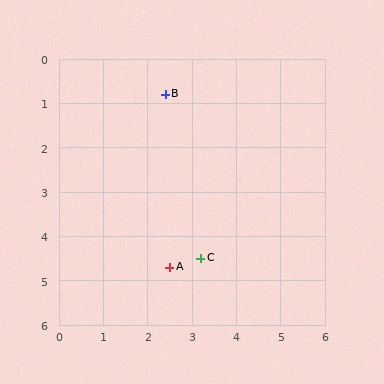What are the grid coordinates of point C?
Point C is at approximately (3.2, 4.5).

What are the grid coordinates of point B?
Point B is at approximately (2.4, 0.8).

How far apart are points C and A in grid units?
Points C and A are about 0.7 grid units apart.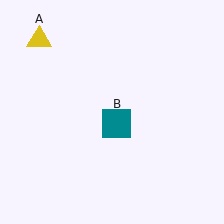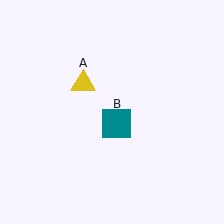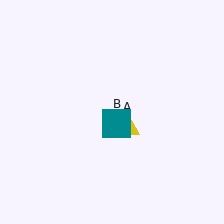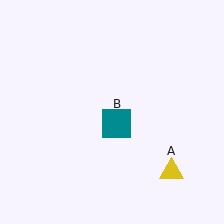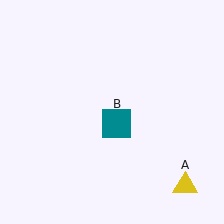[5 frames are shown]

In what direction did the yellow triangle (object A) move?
The yellow triangle (object A) moved down and to the right.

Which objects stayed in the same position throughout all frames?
Teal square (object B) remained stationary.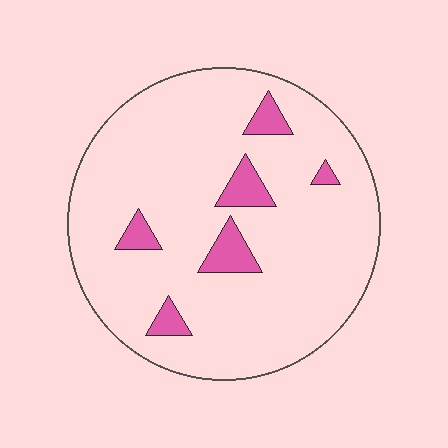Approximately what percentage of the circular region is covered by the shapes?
Approximately 10%.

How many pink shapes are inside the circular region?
6.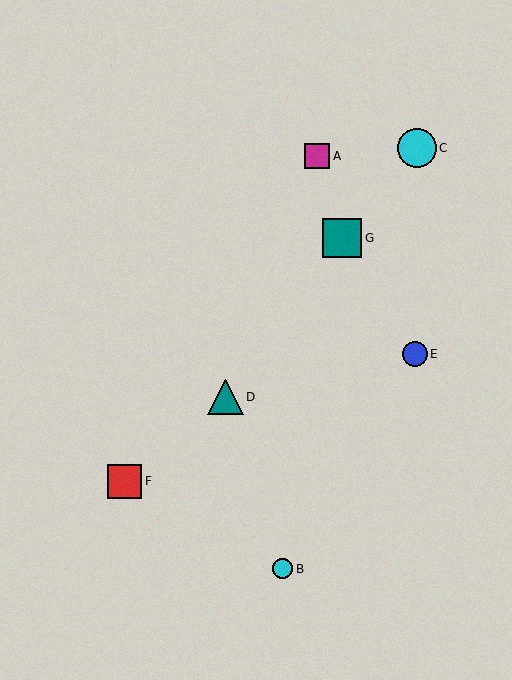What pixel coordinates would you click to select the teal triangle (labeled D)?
Click at (226, 397) to select the teal triangle D.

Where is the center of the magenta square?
The center of the magenta square is at (317, 156).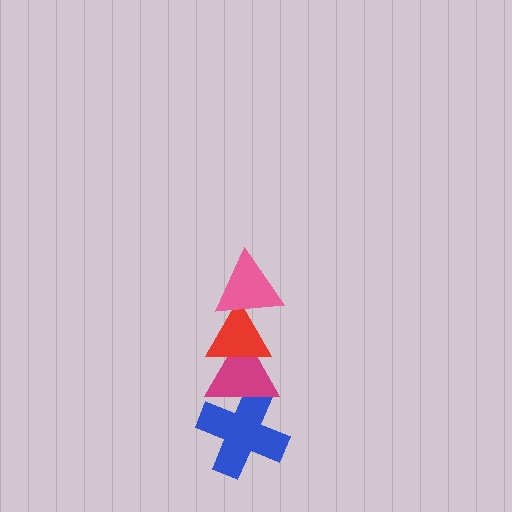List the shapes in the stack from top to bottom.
From top to bottom: the pink triangle, the red triangle, the magenta triangle, the blue cross.